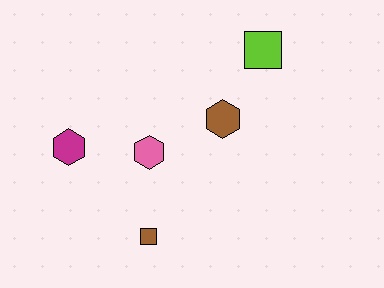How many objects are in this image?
There are 5 objects.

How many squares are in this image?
There are 2 squares.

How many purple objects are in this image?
There are no purple objects.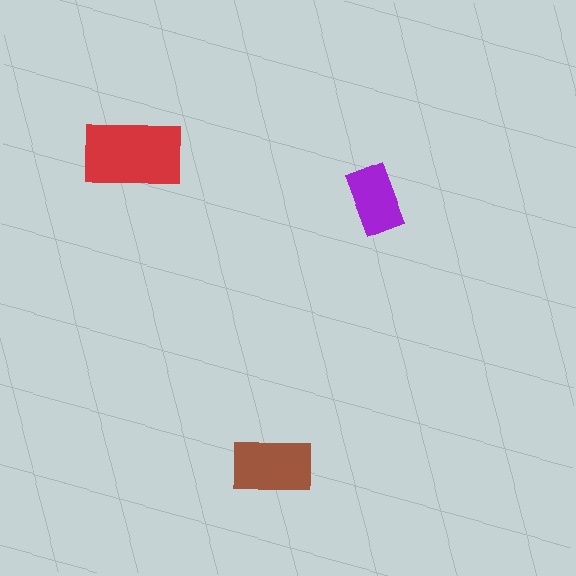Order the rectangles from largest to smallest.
the red one, the brown one, the purple one.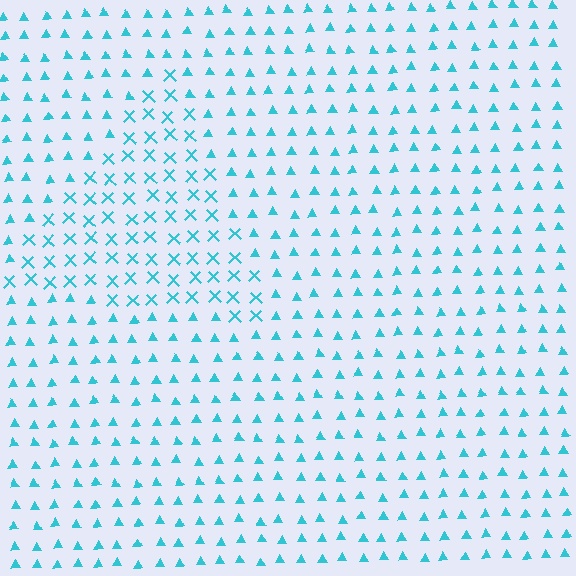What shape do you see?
I see a triangle.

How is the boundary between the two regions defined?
The boundary is defined by a change in element shape: X marks inside vs. triangles outside. All elements share the same color and spacing.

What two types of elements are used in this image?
The image uses X marks inside the triangle region and triangles outside it.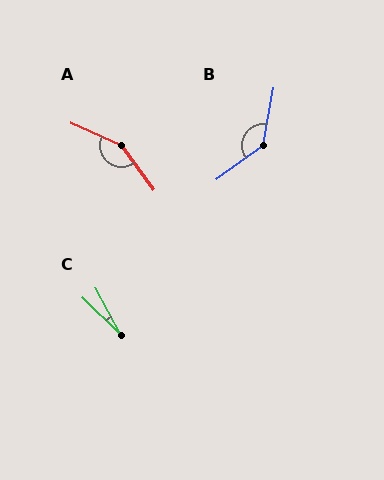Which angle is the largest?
A, at approximately 150 degrees.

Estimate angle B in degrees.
Approximately 137 degrees.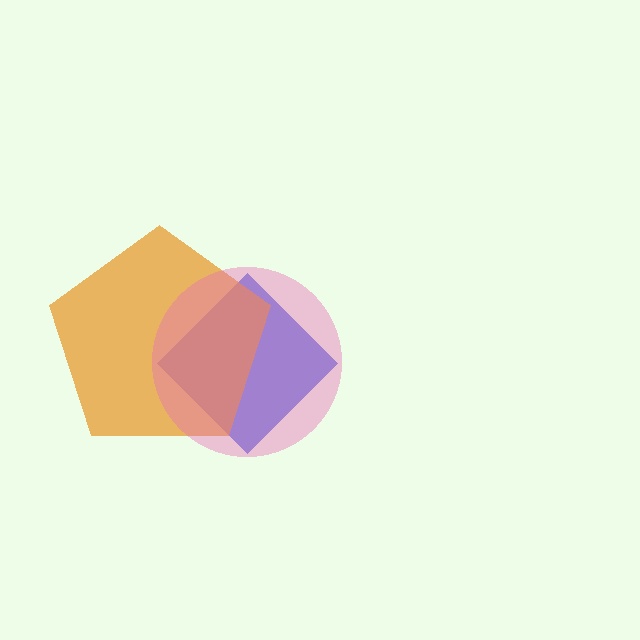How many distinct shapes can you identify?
There are 3 distinct shapes: a blue diamond, an orange pentagon, a pink circle.